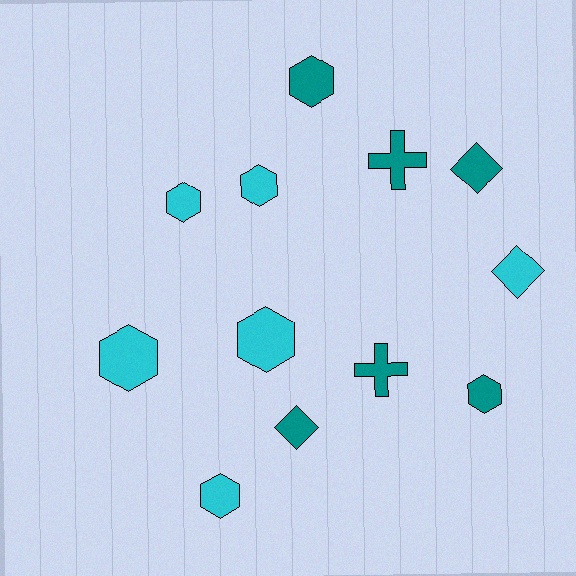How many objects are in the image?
There are 12 objects.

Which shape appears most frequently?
Hexagon, with 7 objects.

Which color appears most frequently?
Teal, with 6 objects.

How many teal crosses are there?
There are 2 teal crosses.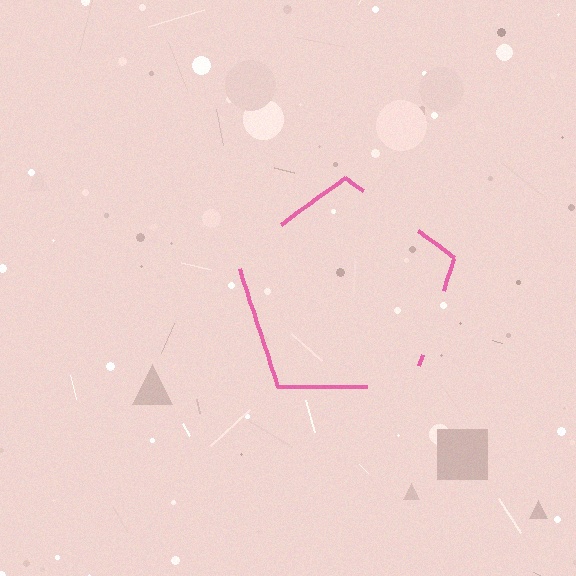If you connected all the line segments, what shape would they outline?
They would outline a pentagon.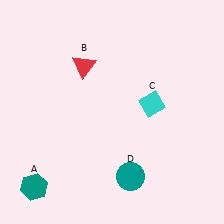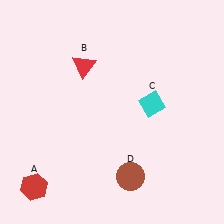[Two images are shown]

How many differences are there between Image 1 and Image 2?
There are 2 differences between the two images.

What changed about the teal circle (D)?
In Image 1, D is teal. In Image 2, it changed to brown.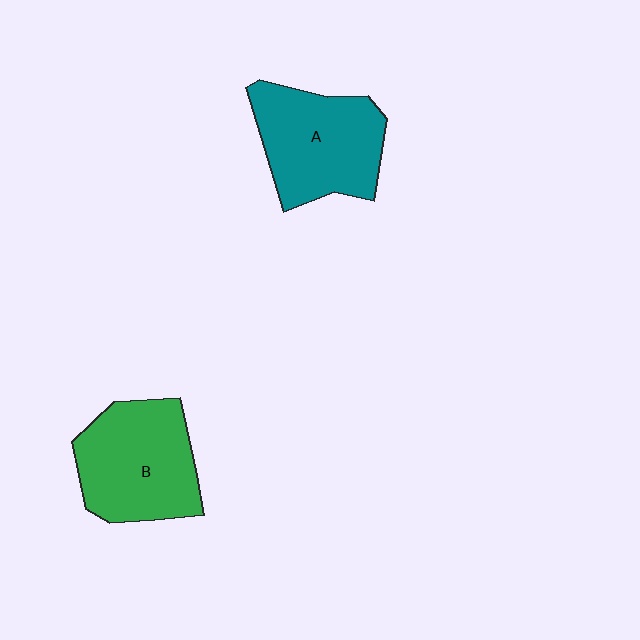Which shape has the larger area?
Shape B (green).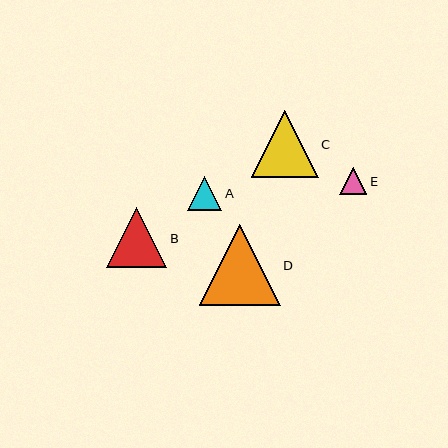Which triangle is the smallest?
Triangle E is the smallest with a size of approximately 27 pixels.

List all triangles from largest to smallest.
From largest to smallest: D, C, B, A, E.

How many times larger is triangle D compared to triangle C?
Triangle D is approximately 1.2 times the size of triangle C.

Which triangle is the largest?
Triangle D is the largest with a size of approximately 81 pixels.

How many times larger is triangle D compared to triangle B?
Triangle D is approximately 1.3 times the size of triangle B.